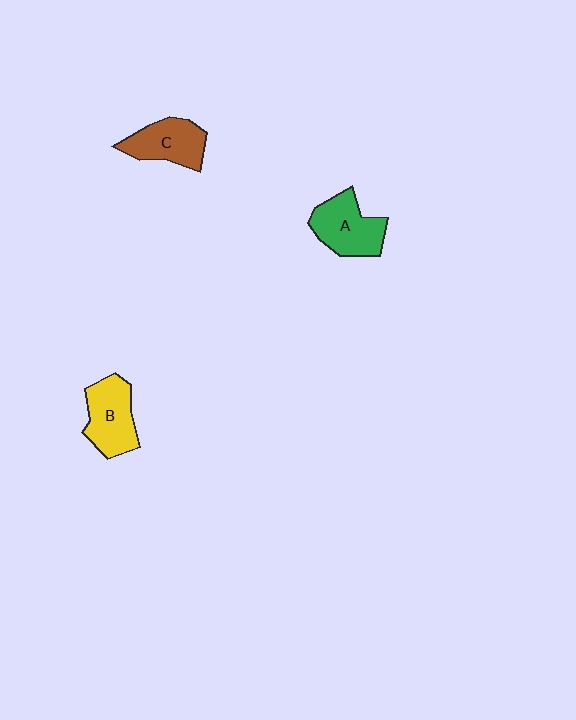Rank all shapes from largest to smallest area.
From largest to smallest: A (green), B (yellow), C (brown).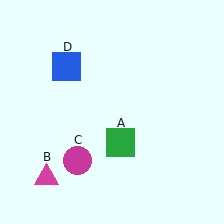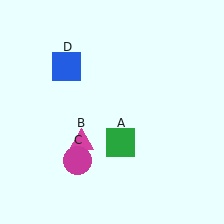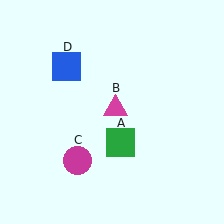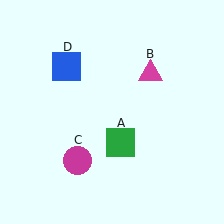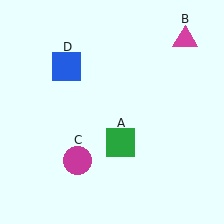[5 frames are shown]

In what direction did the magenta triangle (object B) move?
The magenta triangle (object B) moved up and to the right.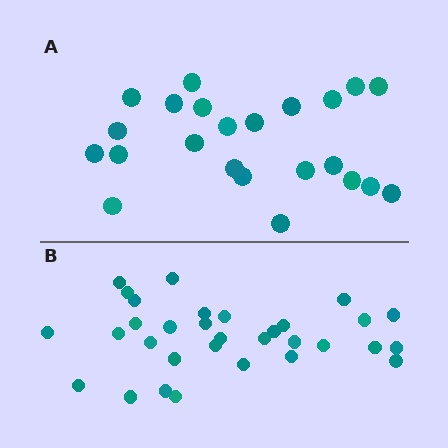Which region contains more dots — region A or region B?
Region B (the bottom region) has more dots.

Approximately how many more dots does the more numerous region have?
Region B has roughly 8 or so more dots than region A.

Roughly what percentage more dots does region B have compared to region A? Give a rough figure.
About 40% more.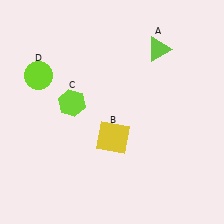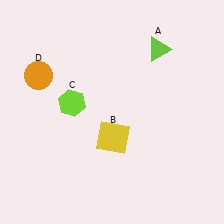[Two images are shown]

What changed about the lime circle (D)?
In Image 1, D is lime. In Image 2, it changed to orange.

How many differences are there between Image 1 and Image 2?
There is 1 difference between the two images.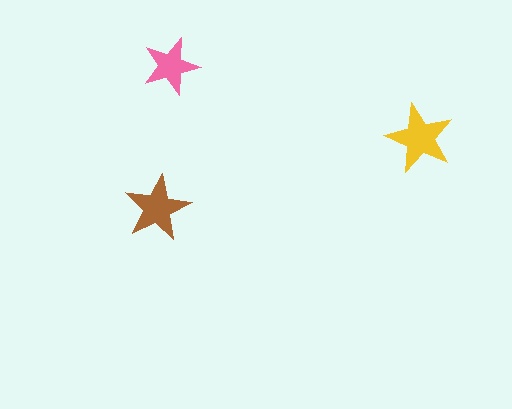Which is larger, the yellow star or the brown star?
The yellow one.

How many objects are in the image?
There are 3 objects in the image.